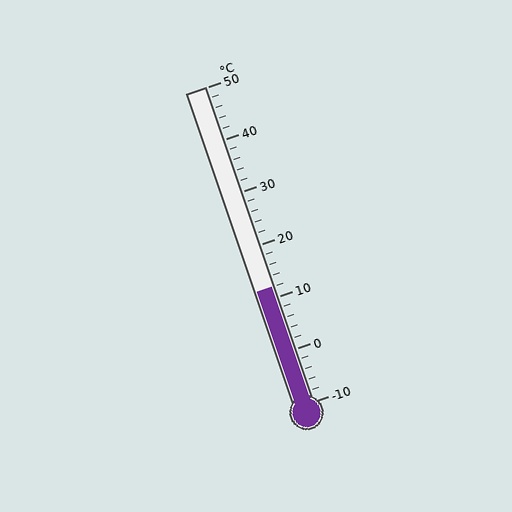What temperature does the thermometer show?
The thermometer shows approximately 12°C.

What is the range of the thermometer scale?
The thermometer scale ranges from -10°C to 50°C.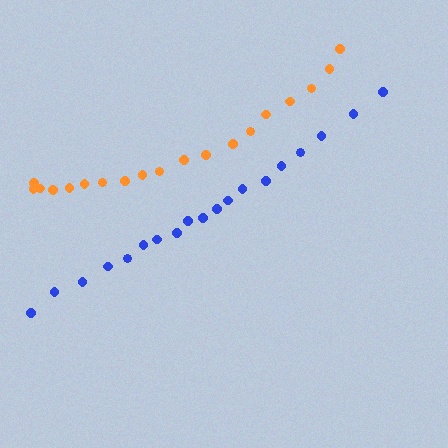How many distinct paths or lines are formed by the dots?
There are 2 distinct paths.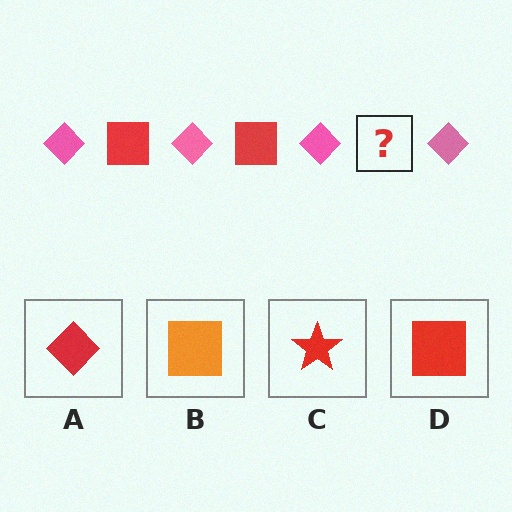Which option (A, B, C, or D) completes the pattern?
D.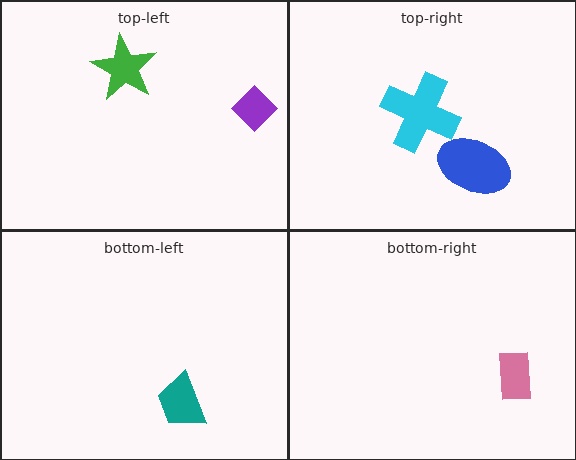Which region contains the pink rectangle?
The bottom-right region.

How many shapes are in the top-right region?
2.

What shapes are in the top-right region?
The blue ellipse, the cyan cross.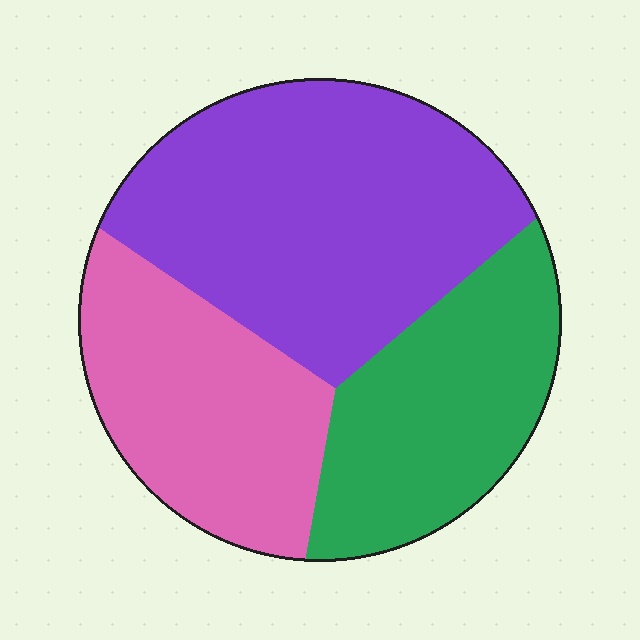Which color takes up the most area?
Purple, at roughly 45%.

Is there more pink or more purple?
Purple.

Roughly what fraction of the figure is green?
Green covers roughly 25% of the figure.